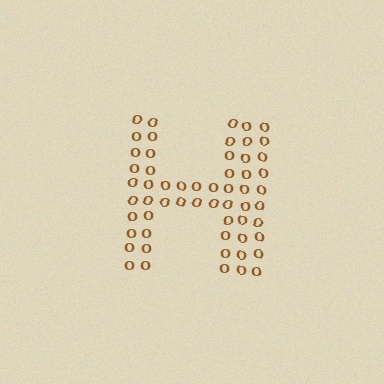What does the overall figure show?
The overall figure shows the letter H.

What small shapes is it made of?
It is made of small letter O's.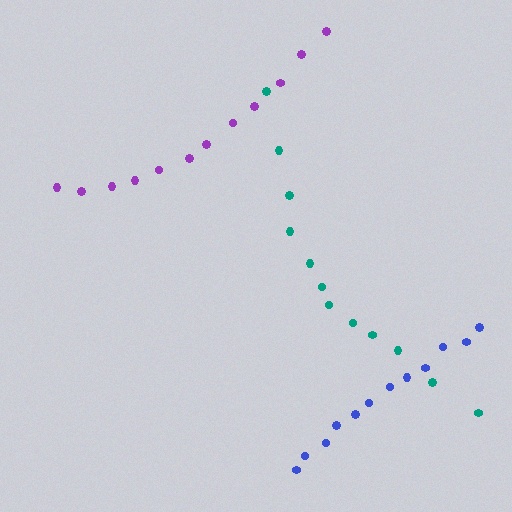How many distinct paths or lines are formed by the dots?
There are 3 distinct paths.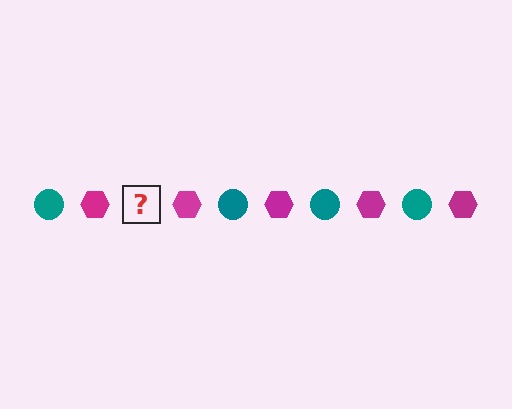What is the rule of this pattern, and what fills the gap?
The rule is that the pattern alternates between teal circle and magenta hexagon. The gap should be filled with a teal circle.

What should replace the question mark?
The question mark should be replaced with a teal circle.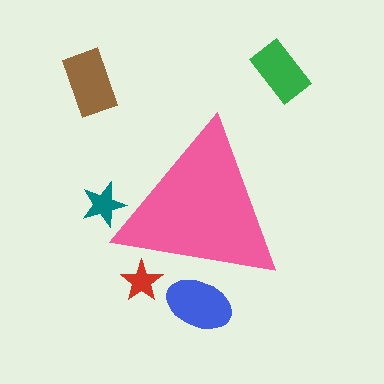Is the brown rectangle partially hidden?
No, the brown rectangle is fully visible.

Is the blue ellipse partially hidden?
Yes, the blue ellipse is partially hidden behind the pink triangle.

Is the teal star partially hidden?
Yes, the teal star is partially hidden behind the pink triangle.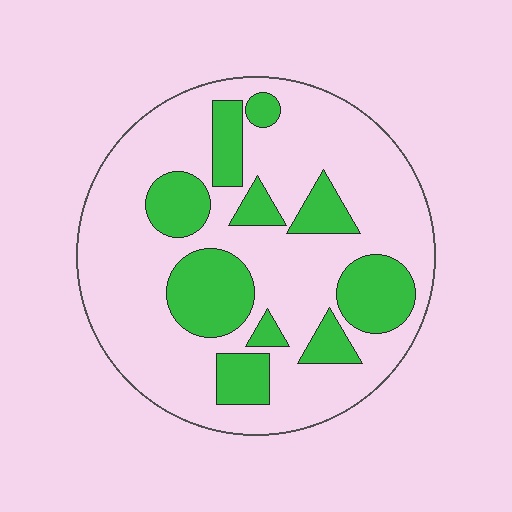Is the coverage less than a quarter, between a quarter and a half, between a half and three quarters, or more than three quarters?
Between a quarter and a half.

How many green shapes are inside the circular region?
10.